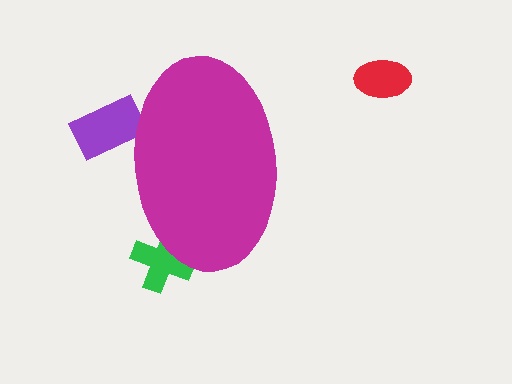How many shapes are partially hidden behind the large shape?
2 shapes are partially hidden.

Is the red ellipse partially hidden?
No, the red ellipse is fully visible.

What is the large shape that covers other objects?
A magenta ellipse.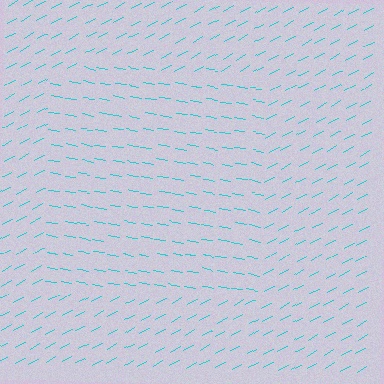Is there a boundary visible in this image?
Yes, there is a texture boundary formed by a change in line orientation.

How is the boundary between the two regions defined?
The boundary is defined purely by a change in line orientation (approximately 38 degrees difference). All lines are the same color and thickness.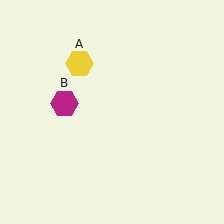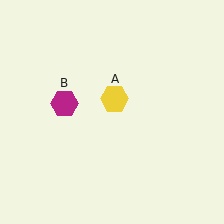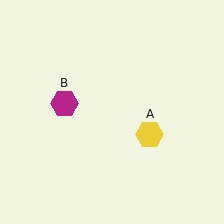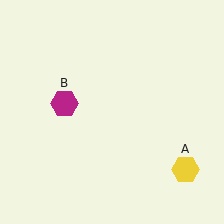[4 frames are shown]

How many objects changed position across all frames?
1 object changed position: yellow hexagon (object A).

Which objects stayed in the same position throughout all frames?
Magenta hexagon (object B) remained stationary.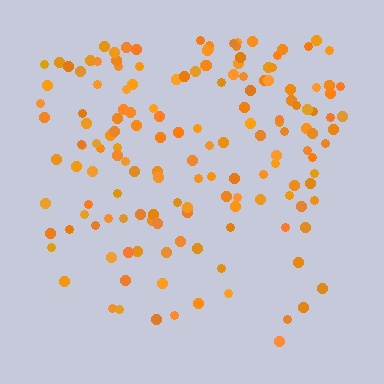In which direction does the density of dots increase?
From bottom to top, with the top side densest.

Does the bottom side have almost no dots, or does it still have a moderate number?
Still a moderate number, just noticeably fewer than the top.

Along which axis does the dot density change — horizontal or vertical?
Vertical.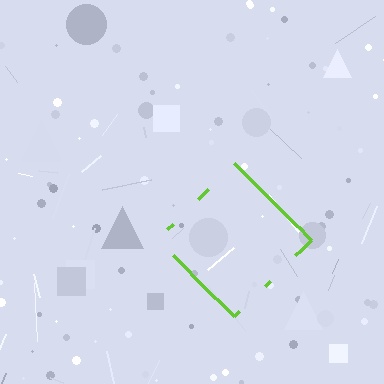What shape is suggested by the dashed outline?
The dashed outline suggests a diamond.